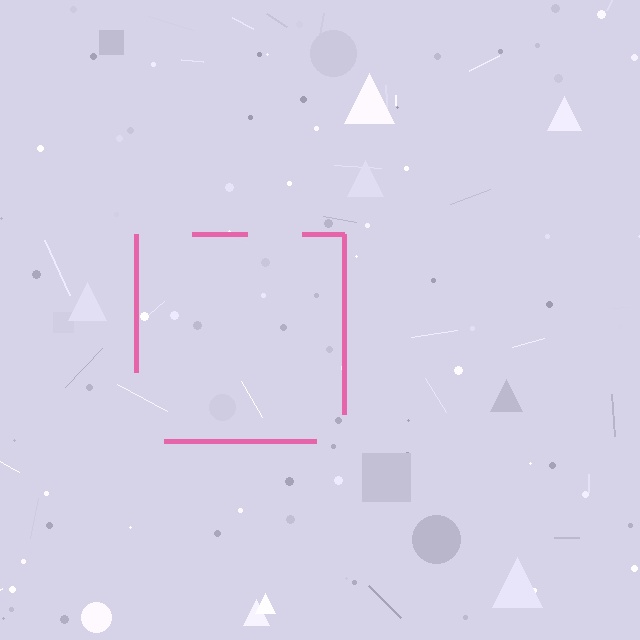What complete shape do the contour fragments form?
The contour fragments form a square.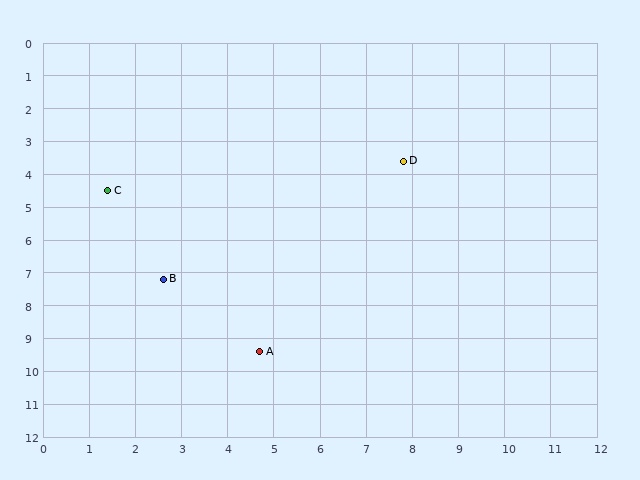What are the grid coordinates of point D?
Point D is at approximately (7.8, 3.6).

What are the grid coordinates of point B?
Point B is at approximately (2.6, 7.2).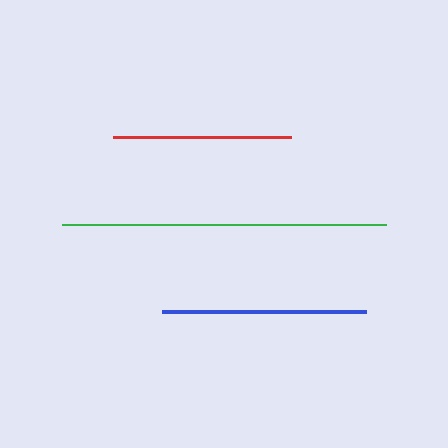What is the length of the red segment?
The red segment is approximately 178 pixels long.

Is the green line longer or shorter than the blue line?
The green line is longer than the blue line.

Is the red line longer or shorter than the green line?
The green line is longer than the red line.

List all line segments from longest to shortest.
From longest to shortest: green, blue, red.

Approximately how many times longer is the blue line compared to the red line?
The blue line is approximately 1.1 times the length of the red line.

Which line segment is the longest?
The green line is the longest at approximately 323 pixels.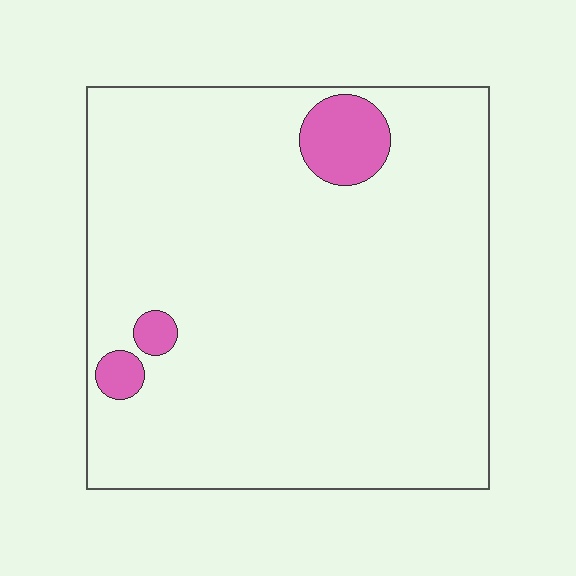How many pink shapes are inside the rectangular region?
3.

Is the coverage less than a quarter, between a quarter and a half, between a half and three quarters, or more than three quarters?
Less than a quarter.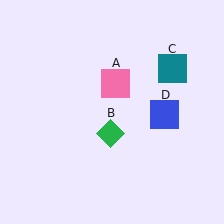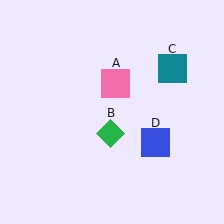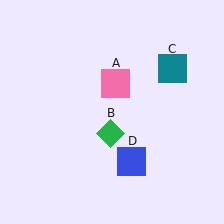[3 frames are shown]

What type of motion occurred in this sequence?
The blue square (object D) rotated clockwise around the center of the scene.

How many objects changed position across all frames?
1 object changed position: blue square (object D).